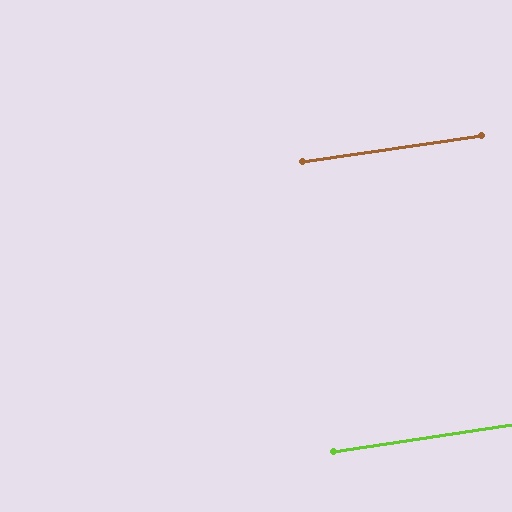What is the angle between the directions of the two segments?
Approximately 0 degrees.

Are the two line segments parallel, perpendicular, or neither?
Parallel — their directions differ by only 0.3°.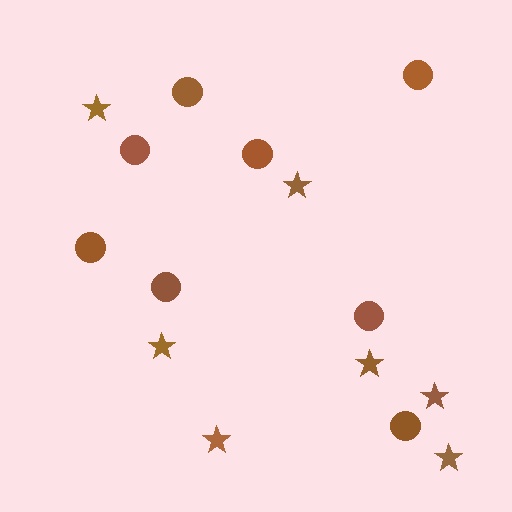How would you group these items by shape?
There are 2 groups: one group of stars (7) and one group of circles (8).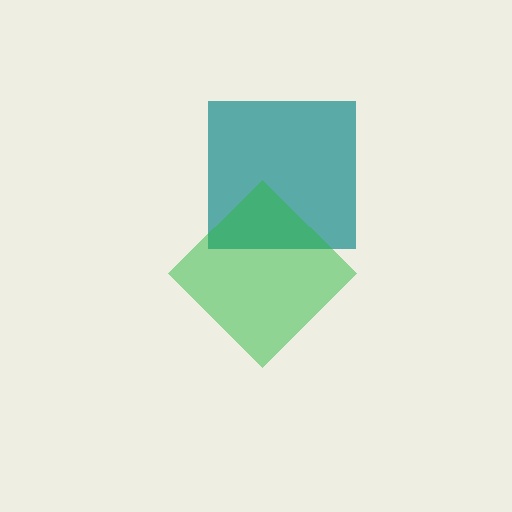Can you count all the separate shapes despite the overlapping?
Yes, there are 2 separate shapes.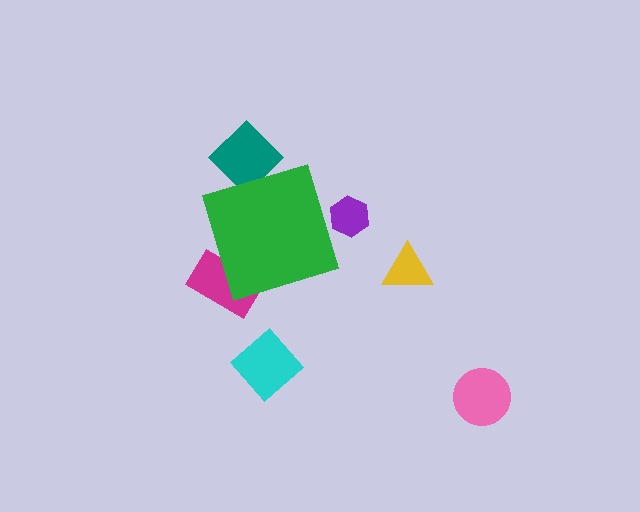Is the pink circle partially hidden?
No, the pink circle is fully visible.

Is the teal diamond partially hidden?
Yes, the teal diamond is partially hidden behind the green diamond.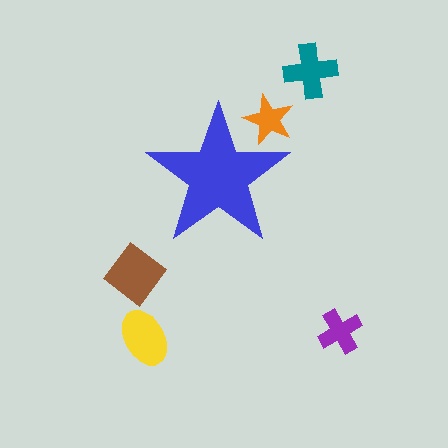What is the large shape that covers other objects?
A blue star.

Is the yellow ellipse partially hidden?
No, the yellow ellipse is fully visible.